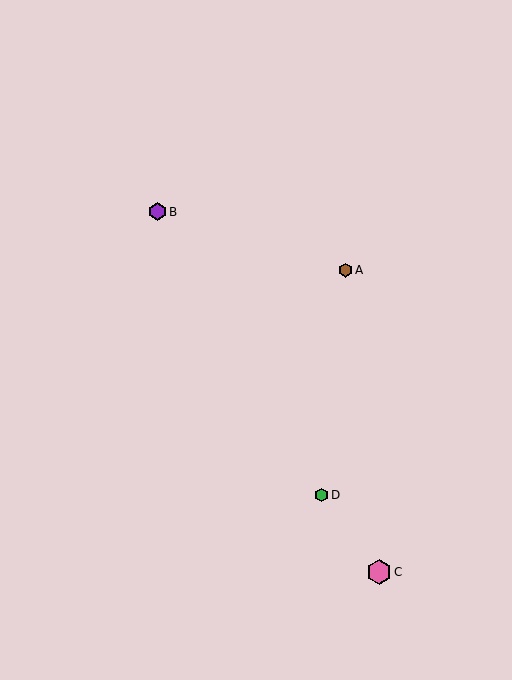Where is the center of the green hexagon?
The center of the green hexagon is at (321, 495).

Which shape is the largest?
The pink hexagon (labeled C) is the largest.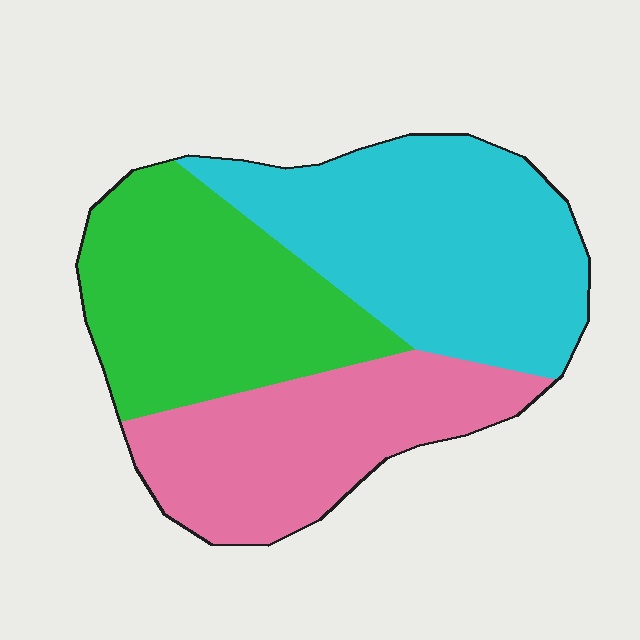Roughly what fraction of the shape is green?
Green takes up about one third (1/3) of the shape.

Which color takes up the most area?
Cyan, at roughly 40%.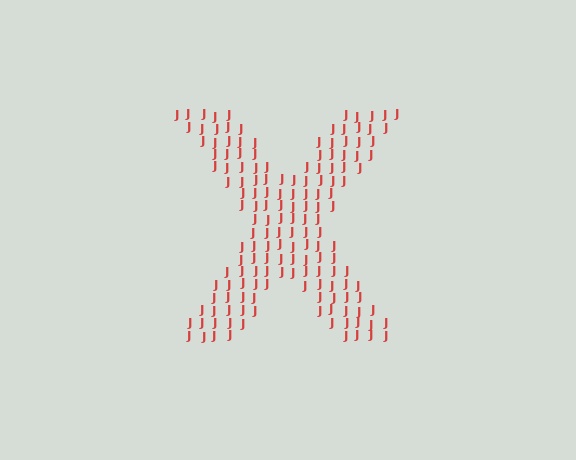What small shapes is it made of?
It is made of small letter J's.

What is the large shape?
The large shape is the letter X.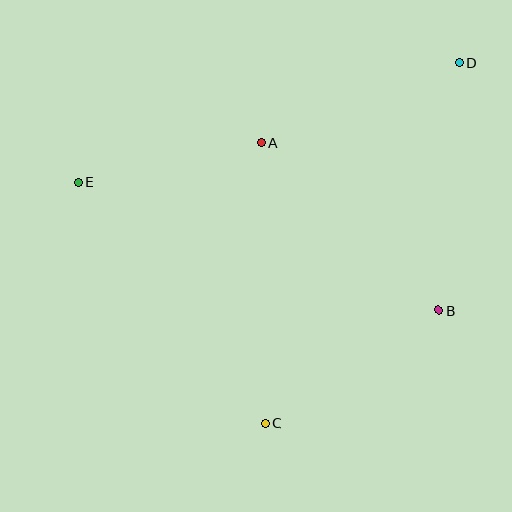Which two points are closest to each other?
Points A and E are closest to each other.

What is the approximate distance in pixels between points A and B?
The distance between A and B is approximately 244 pixels.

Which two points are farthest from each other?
Points C and D are farthest from each other.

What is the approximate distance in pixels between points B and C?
The distance between B and C is approximately 207 pixels.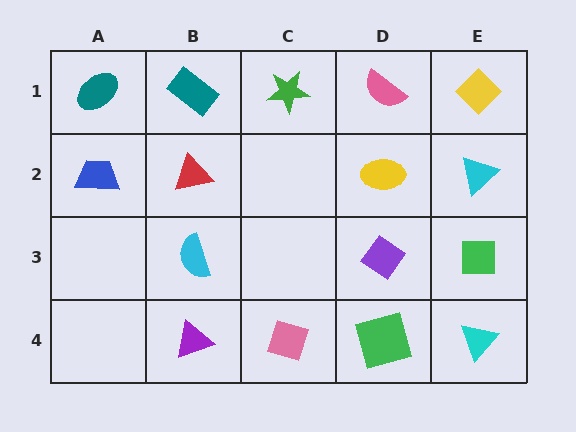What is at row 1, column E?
A yellow diamond.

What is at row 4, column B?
A purple triangle.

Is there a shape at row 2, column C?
No, that cell is empty.